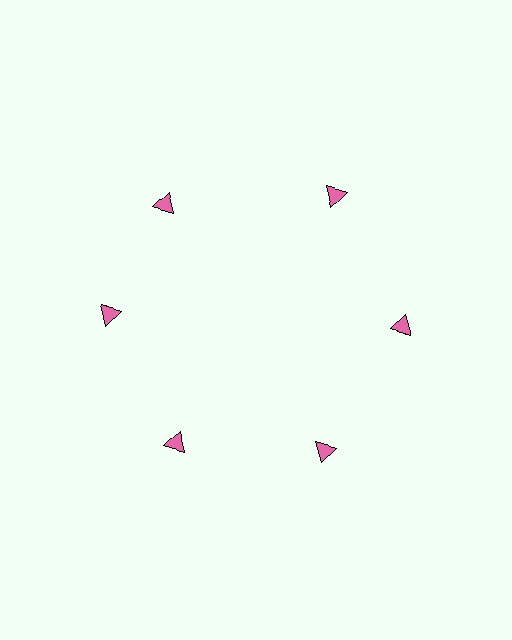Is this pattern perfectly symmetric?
No. The 6 pink triangles are arranged in a ring, but one element near the 11 o'clock position is rotated out of alignment along the ring, breaking the 6-fold rotational symmetry.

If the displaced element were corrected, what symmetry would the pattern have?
It would have 6-fold rotational symmetry — the pattern would map onto itself every 60 degrees.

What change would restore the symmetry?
The symmetry would be restored by rotating it back into even spacing with its neighbors so that all 6 triangles sit at equal angles and equal distance from the center.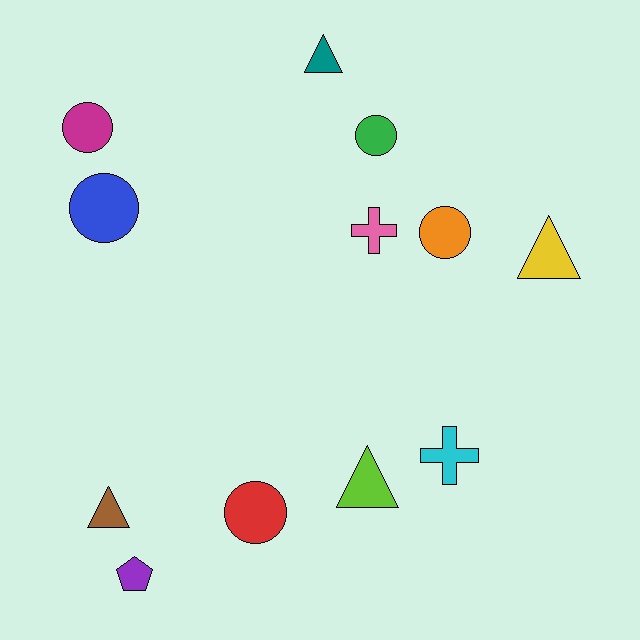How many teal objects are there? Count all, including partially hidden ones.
There is 1 teal object.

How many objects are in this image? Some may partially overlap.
There are 12 objects.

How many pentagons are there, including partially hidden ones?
There is 1 pentagon.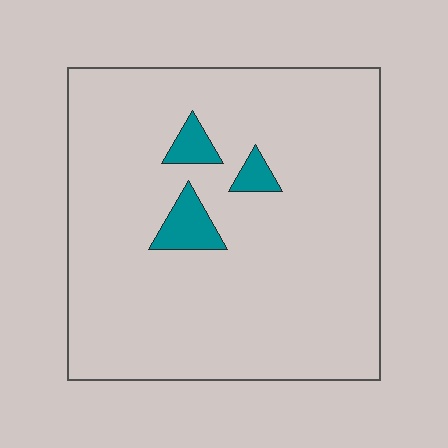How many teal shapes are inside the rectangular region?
3.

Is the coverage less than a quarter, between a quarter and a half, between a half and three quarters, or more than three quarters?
Less than a quarter.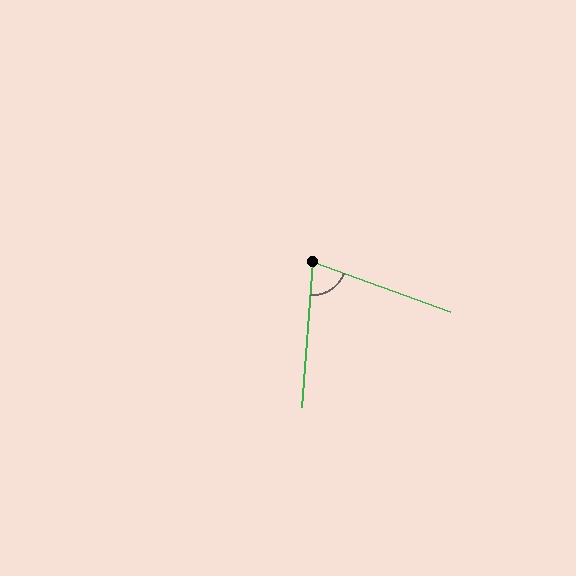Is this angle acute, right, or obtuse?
It is acute.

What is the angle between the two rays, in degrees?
Approximately 74 degrees.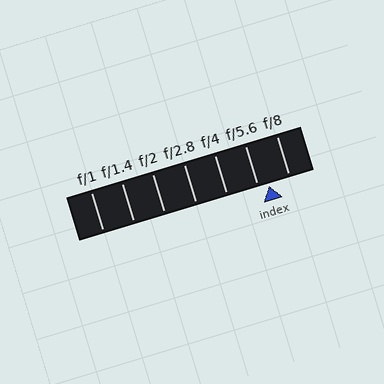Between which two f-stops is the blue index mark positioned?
The index mark is between f/5.6 and f/8.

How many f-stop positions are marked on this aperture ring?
There are 7 f-stop positions marked.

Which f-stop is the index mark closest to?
The index mark is closest to f/5.6.